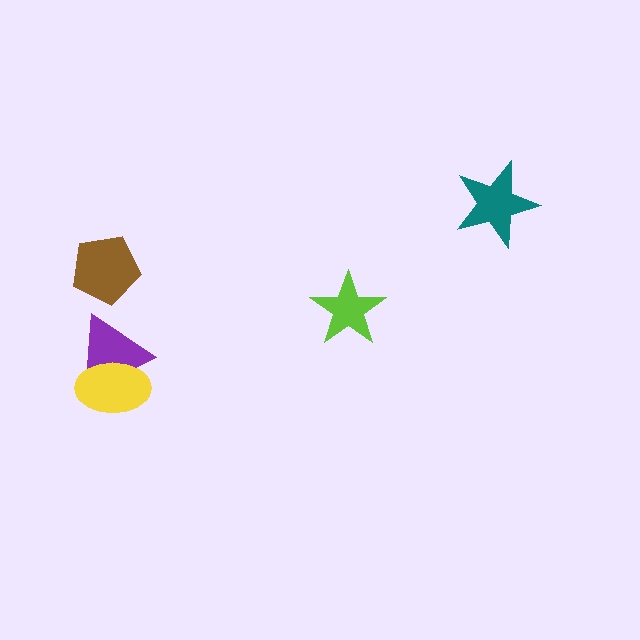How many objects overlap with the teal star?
0 objects overlap with the teal star.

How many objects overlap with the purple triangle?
1 object overlaps with the purple triangle.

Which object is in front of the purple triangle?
The yellow ellipse is in front of the purple triangle.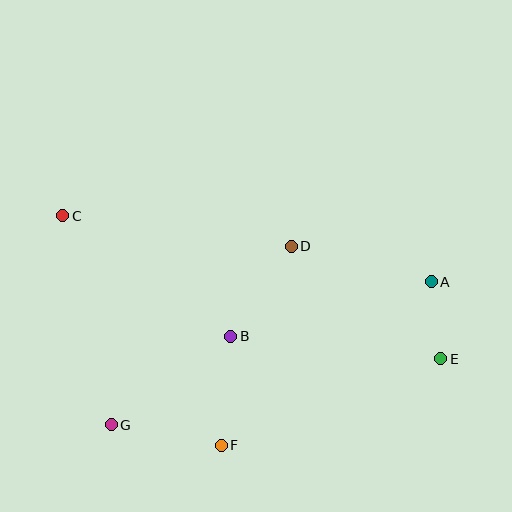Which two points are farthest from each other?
Points C and E are farthest from each other.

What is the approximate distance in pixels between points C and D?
The distance between C and D is approximately 230 pixels.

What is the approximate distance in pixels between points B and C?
The distance between B and C is approximately 207 pixels.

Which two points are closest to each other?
Points A and E are closest to each other.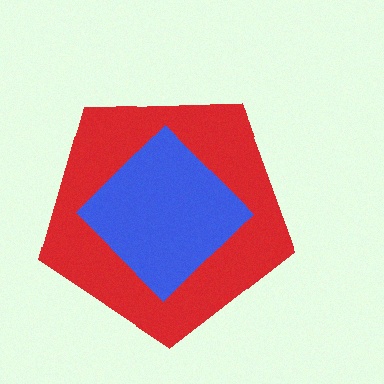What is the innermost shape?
The blue diamond.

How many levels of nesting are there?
2.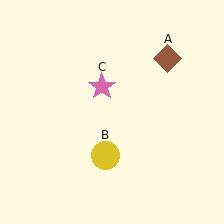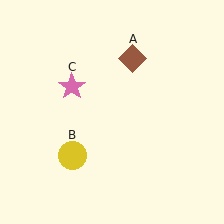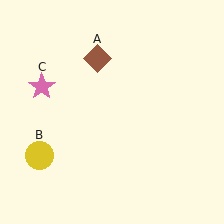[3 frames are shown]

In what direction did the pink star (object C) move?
The pink star (object C) moved left.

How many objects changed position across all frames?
3 objects changed position: brown diamond (object A), yellow circle (object B), pink star (object C).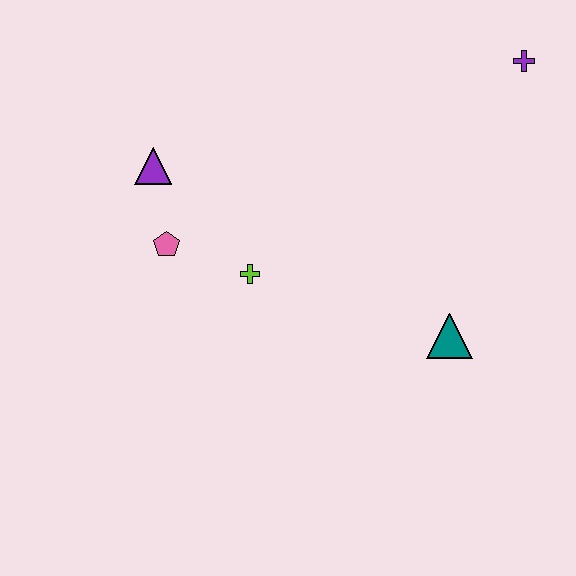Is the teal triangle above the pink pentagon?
No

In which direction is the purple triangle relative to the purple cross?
The purple triangle is to the left of the purple cross.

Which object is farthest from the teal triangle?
The purple triangle is farthest from the teal triangle.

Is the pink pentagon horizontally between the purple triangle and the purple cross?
Yes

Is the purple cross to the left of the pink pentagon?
No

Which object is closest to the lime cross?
The pink pentagon is closest to the lime cross.